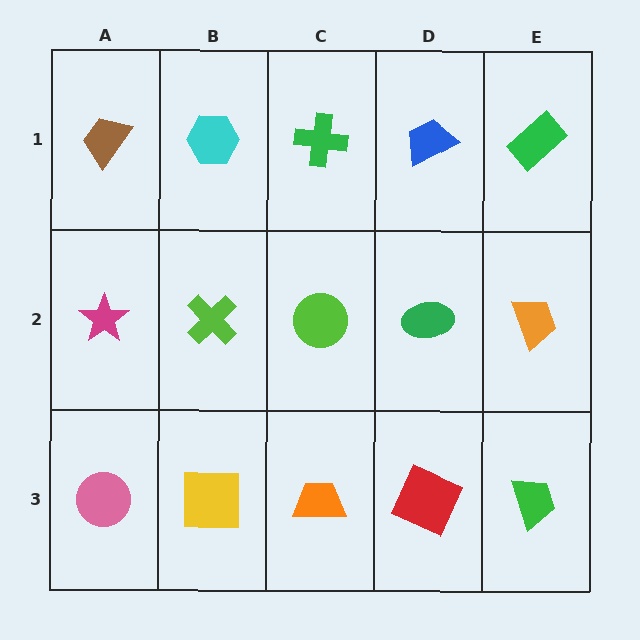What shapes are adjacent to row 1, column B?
A lime cross (row 2, column B), a brown trapezoid (row 1, column A), a green cross (row 1, column C).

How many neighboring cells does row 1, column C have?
3.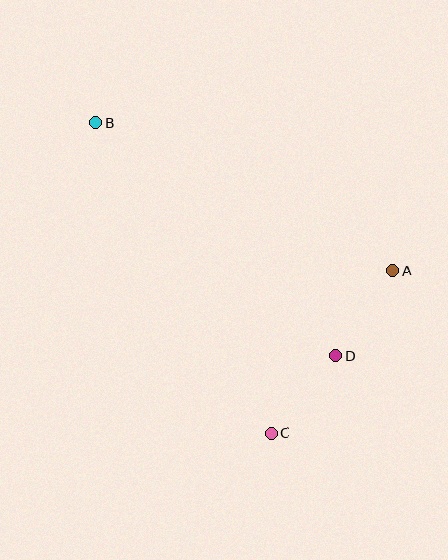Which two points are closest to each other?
Points C and D are closest to each other.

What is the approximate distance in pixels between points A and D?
The distance between A and D is approximately 103 pixels.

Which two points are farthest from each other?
Points B and C are farthest from each other.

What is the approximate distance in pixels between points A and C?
The distance between A and C is approximately 203 pixels.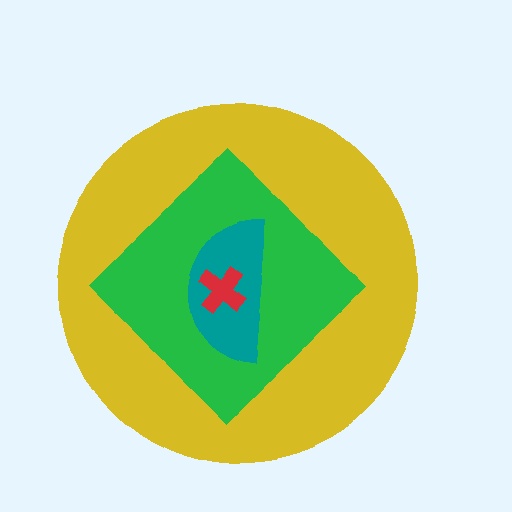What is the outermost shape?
The yellow circle.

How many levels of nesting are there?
4.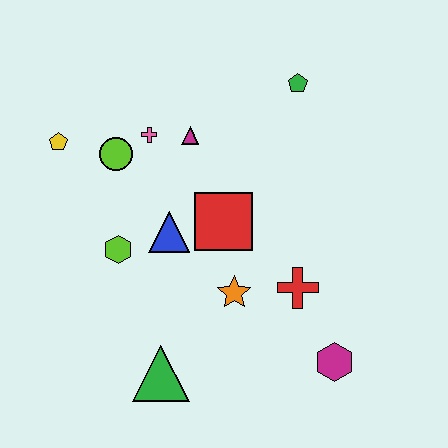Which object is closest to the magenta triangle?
The pink cross is closest to the magenta triangle.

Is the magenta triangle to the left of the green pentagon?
Yes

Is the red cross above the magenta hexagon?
Yes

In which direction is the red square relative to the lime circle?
The red square is to the right of the lime circle.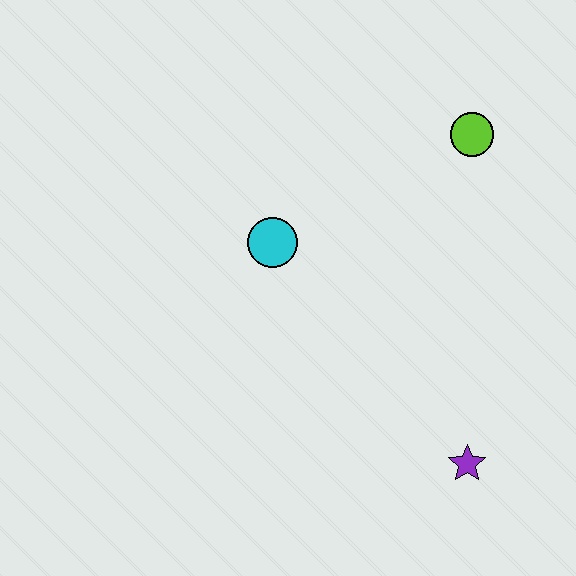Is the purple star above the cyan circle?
No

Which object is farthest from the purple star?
The lime circle is farthest from the purple star.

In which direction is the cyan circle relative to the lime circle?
The cyan circle is to the left of the lime circle.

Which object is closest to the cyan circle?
The lime circle is closest to the cyan circle.